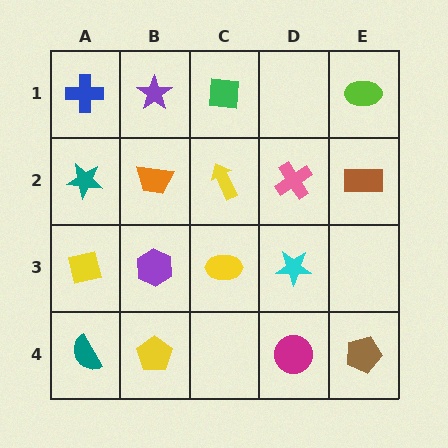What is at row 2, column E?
A brown rectangle.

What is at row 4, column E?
A brown pentagon.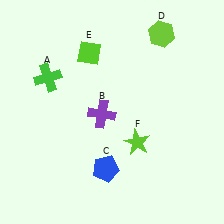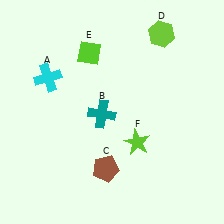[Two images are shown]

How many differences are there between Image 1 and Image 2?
There are 3 differences between the two images.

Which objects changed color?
A changed from green to cyan. B changed from purple to teal. C changed from blue to brown.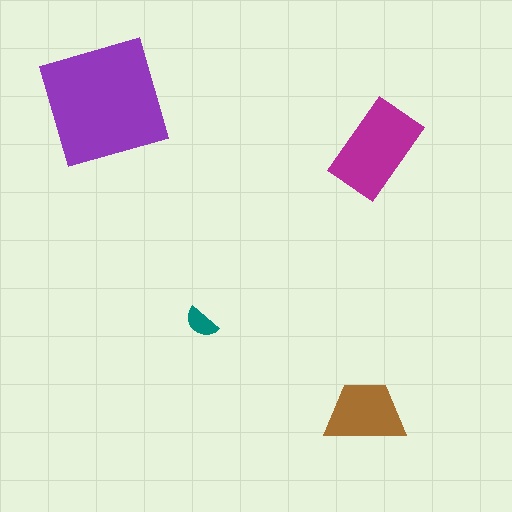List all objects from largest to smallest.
The purple square, the magenta rectangle, the brown trapezoid, the teal semicircle.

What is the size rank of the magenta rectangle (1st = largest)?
2nd.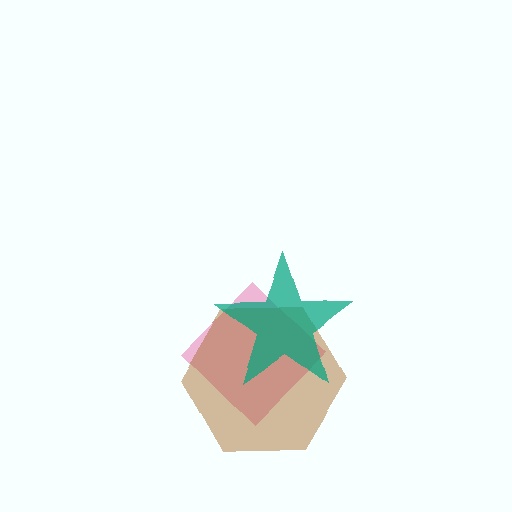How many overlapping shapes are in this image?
There are 3 overlapping shapes in the image.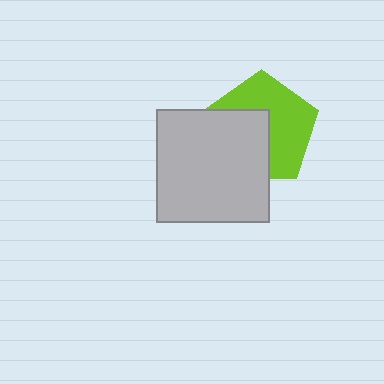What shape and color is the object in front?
The object in front is a light gray rectangle.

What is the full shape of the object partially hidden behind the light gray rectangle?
The partially hidden object is a lime pentagon.